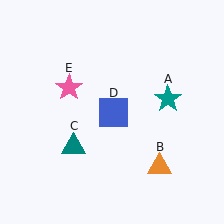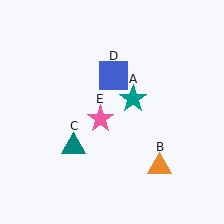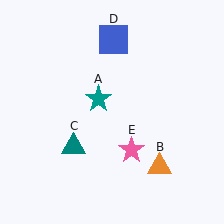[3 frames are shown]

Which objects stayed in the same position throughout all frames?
Orange triangle (object B) and teal triangle (object C) remained stationary.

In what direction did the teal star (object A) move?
The teal star (object A) moved left.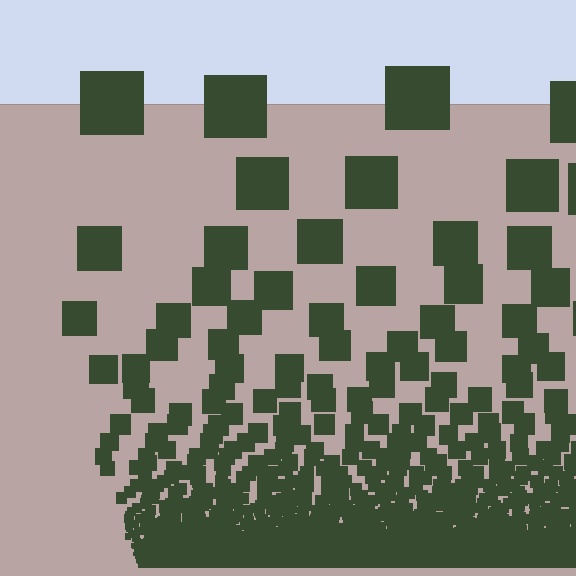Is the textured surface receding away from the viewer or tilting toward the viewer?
The surface appears to tilt toward the viewer. Texture elements get larger and sparser toward the top.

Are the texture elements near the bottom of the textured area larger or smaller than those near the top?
Smaller. The gradient is inverted — elements near the bottom are smaller and denser.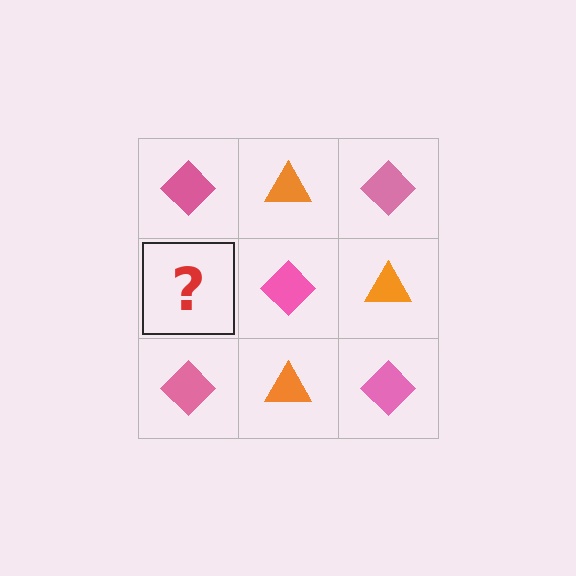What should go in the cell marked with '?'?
The missing cell should contain an orange triangle.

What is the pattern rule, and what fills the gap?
The rule is that it alternates pink diamond and orange triangle in a checkerboard pattern. The gap should be filled with an orange triangle.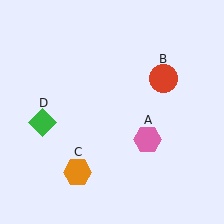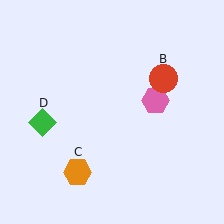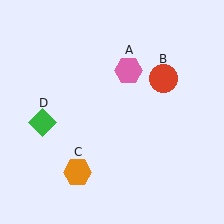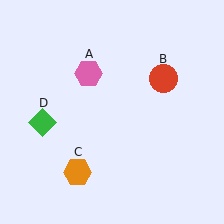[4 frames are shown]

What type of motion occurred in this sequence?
The pink hexagon (object A) rotated counterclockwise around the center of the scene.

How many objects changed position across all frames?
1 object changed position: pink hexagon (object A).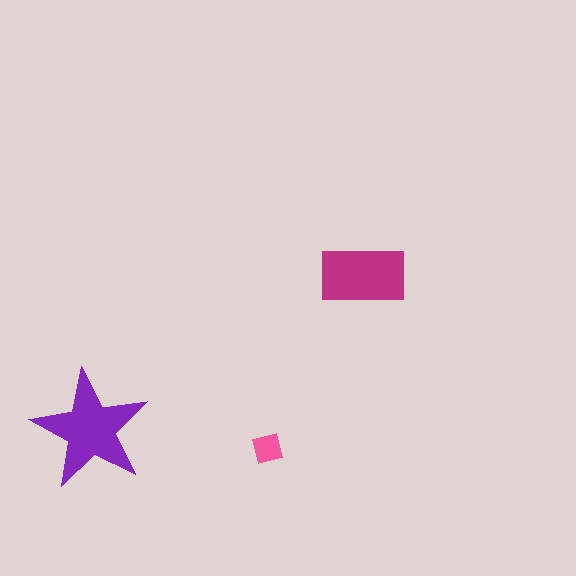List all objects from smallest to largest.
The pink square, the magenta rectangle, the purple star.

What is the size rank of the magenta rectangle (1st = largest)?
2nd.